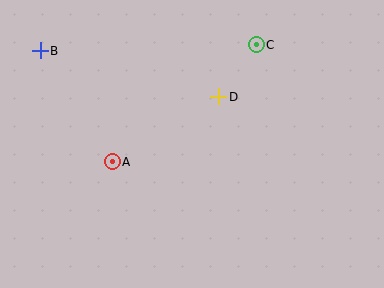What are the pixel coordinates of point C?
Point C is at (256, 45).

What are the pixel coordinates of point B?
Point B is at (40, 51).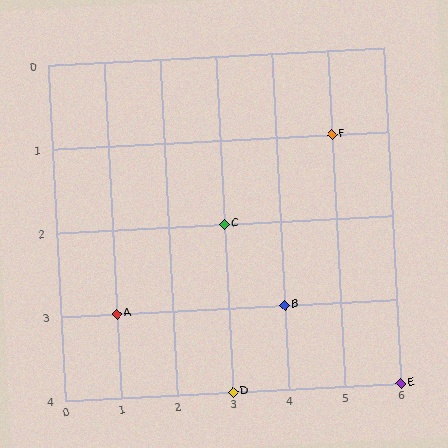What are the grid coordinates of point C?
Point C is at grid coordinates (3, 2).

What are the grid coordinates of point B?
Point B is at grid coordinates (4, 3).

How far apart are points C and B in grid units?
Points C and B are 1 column and 1 row apart (about 1.4 grid units diagonally).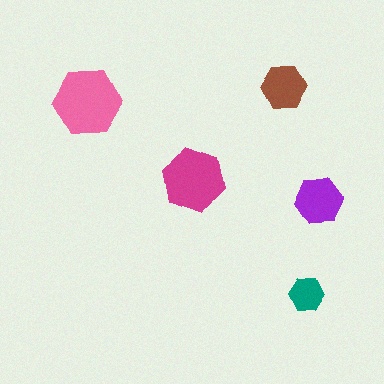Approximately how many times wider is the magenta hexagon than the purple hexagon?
About 1.5 times wider.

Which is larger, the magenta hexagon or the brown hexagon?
The magenta one.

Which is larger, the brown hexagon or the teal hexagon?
The brown one.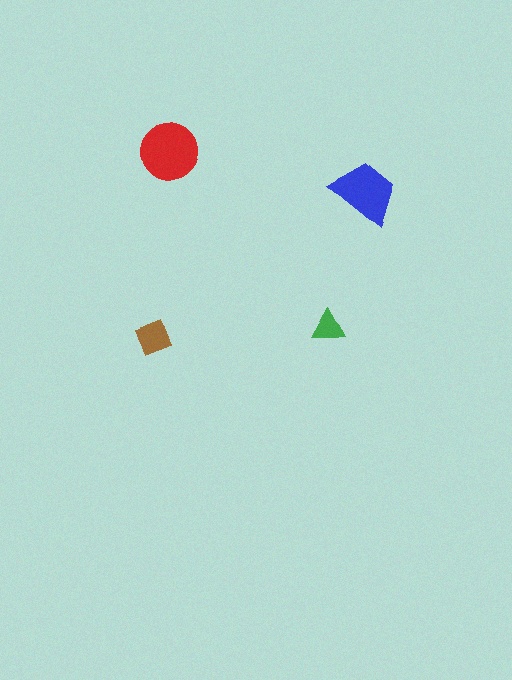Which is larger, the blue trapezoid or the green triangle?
The blue trapezoid.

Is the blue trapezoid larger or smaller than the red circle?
Smaller.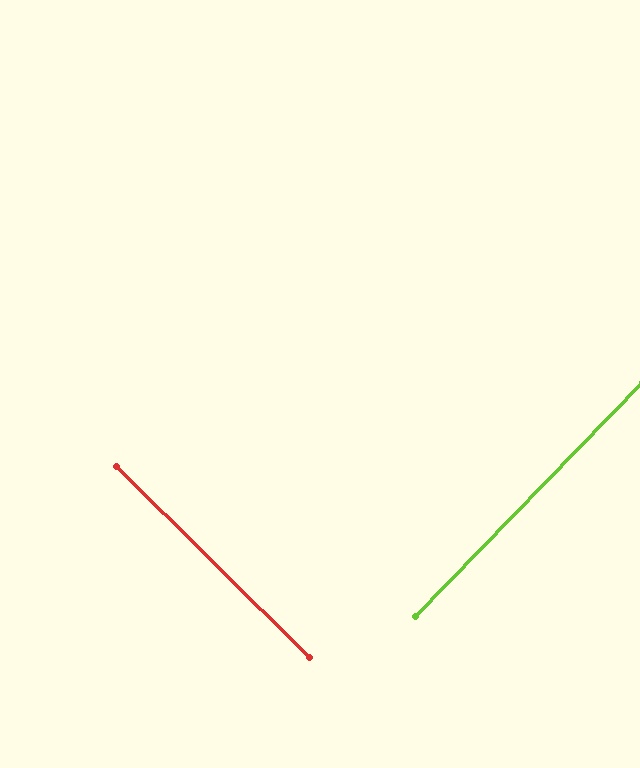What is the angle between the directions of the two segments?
Approximately 89 degrees.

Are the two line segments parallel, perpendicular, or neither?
Perpendicular — they meet at approximately 89°.